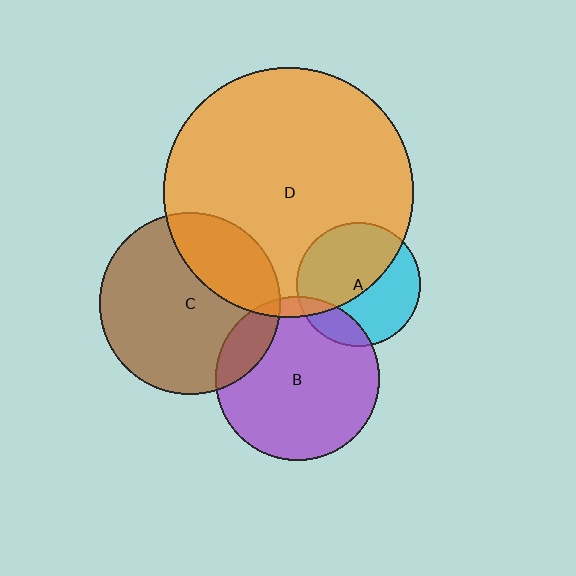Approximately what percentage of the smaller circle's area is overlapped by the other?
Approximately 55%.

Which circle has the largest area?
Circle D (orange).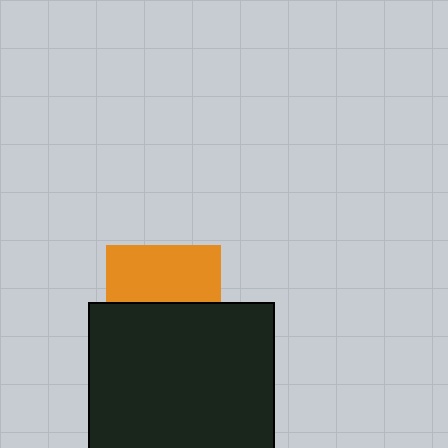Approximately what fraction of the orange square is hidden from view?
Roughly 51% of the orange square is hidden behind the black square.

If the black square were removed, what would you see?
You would see the complete orange square.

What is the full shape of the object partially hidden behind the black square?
The partially hidden object is an orange square.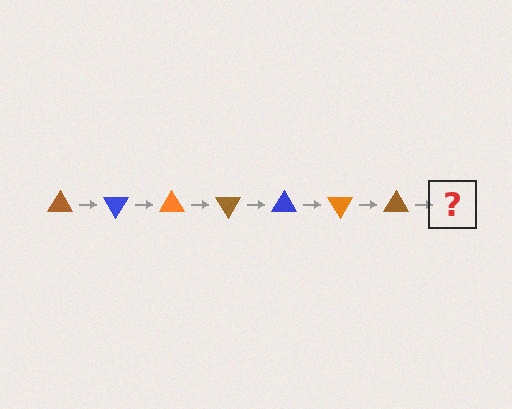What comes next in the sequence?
The next element should be a blue triangle, rotated 420 degrees from the start.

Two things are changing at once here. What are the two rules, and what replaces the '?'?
The two rules are that it rotates 60 degrees each step and the color cycles through brown, blue, and orange. The '?' should be a blue triangle, rotated 420 degrees from the start.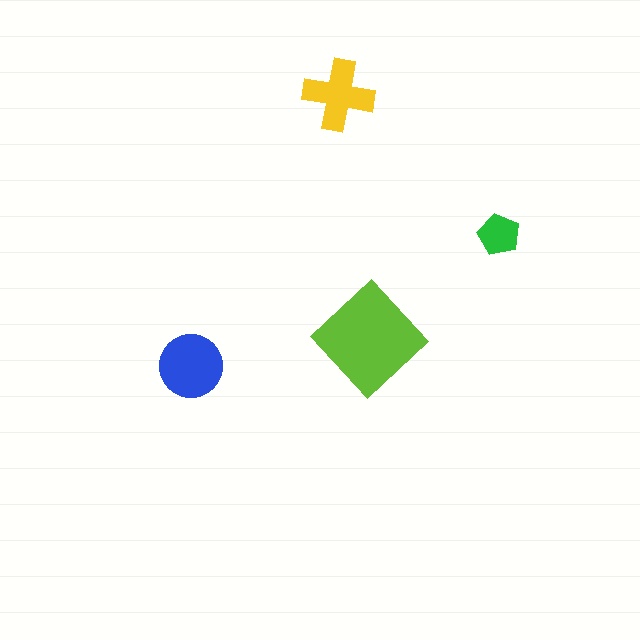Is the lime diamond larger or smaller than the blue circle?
Larger.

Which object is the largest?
The lime diamond.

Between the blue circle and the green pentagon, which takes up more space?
The blue circle.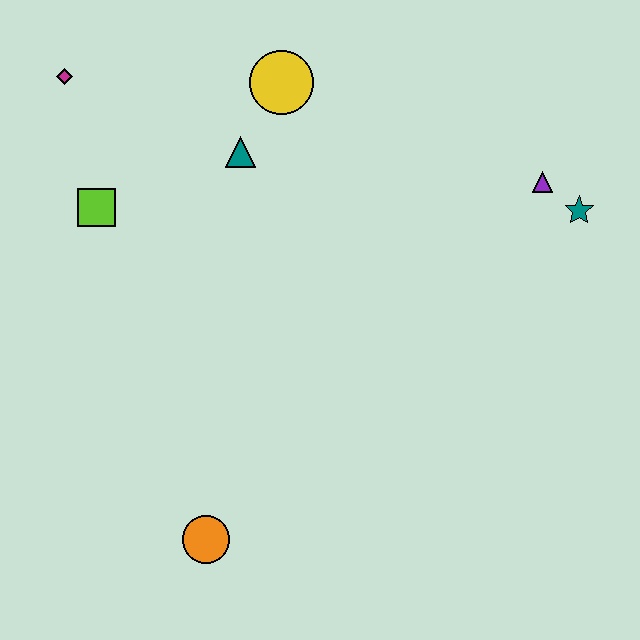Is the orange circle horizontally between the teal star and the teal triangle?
No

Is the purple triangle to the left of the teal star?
Yes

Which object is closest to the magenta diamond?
The lime square is closest to the magenta diamond.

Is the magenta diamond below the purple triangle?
No